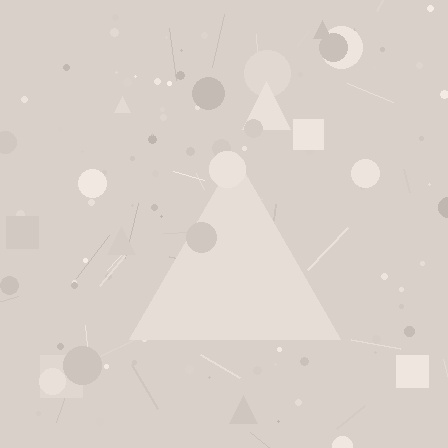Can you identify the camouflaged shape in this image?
The camouflaged shape is a triangle.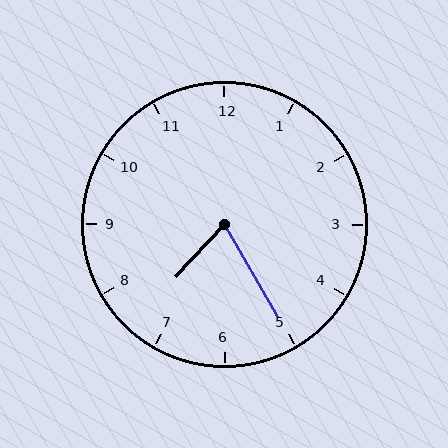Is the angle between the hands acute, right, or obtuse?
It is acute.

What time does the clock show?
7:25.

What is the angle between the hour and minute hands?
Approximately 72 degrees.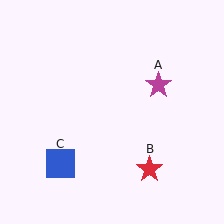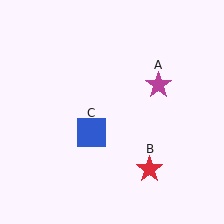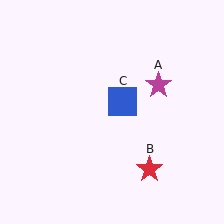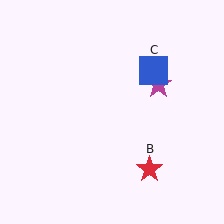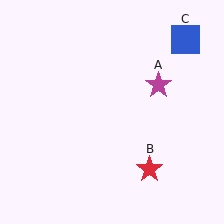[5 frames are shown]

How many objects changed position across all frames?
1 object changed position: blue square (object C).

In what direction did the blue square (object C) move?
The blue square (object C) moved up and to the right.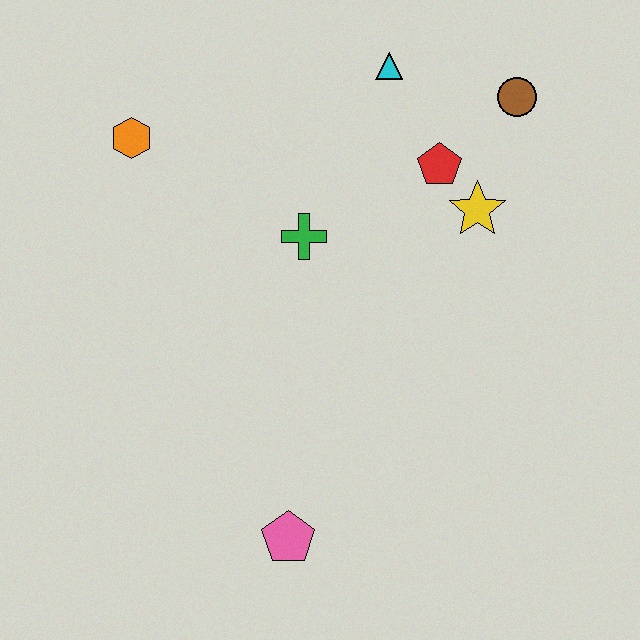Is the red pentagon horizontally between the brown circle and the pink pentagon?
Yes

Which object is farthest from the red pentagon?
The pink pentagon is farthest from the red pentagon.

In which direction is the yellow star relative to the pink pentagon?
The yellow star is above the pink pentagon.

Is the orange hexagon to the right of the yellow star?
No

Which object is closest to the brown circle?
The red pentagon is closest to the brown circle.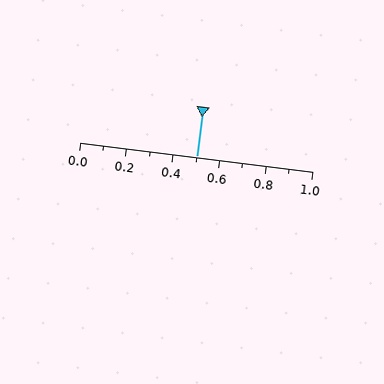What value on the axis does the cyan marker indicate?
The marker indicates approximately 0.5.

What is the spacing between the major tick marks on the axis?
The major ticks are spaced 0.2 apart.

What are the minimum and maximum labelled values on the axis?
The axis runs from 0.0 to 1.0.